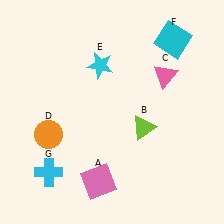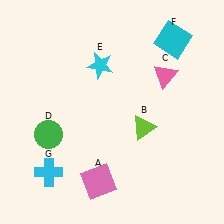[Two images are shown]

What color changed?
The circle (D) changed from orange in Image 1 to green in Image 2.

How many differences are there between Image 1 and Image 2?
There is 1 difference between the two images.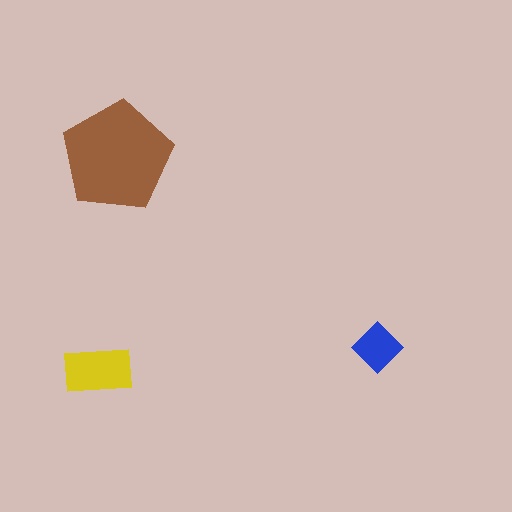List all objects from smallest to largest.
The blue diamond, the yellow rectangle, the brown pentagon.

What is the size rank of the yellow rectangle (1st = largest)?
2nd.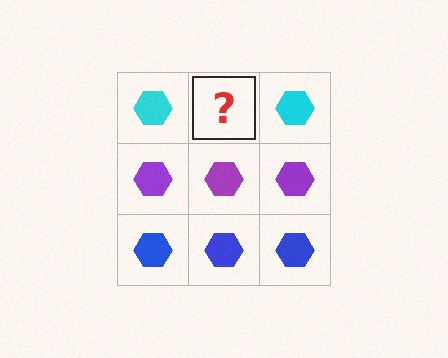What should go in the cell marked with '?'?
The missing cell should contain a cyan hexagon.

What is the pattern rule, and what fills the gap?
The rule is that each row has a consistent color. The gap should be filled with a cyan hexagon.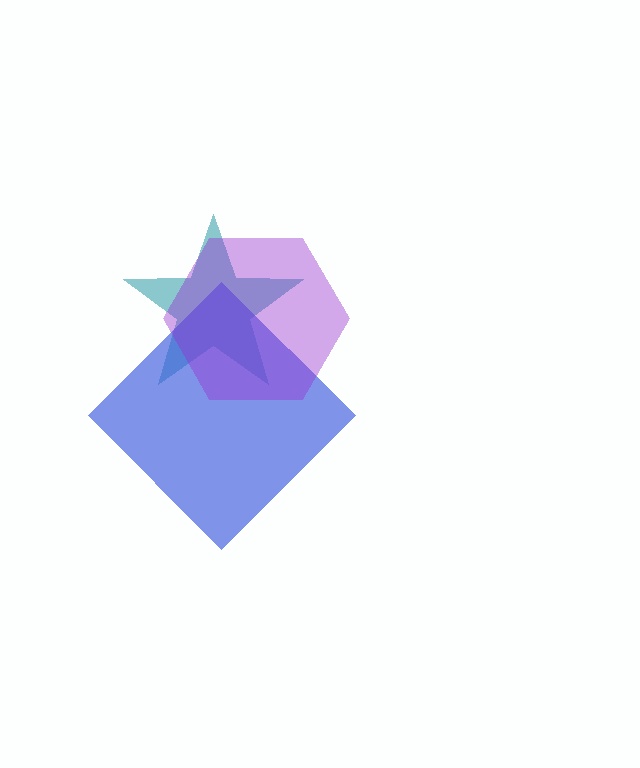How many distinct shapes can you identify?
There are 3 distinct shapes: a teal star, a blue diamond, a purple hexagon.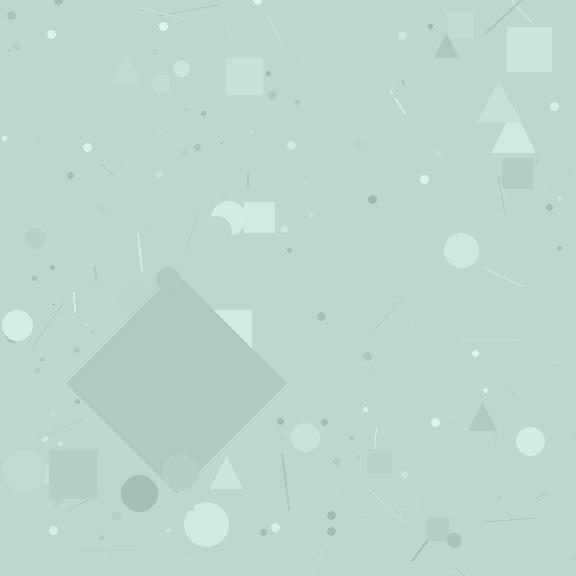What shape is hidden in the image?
A diamond is hidden in the image.